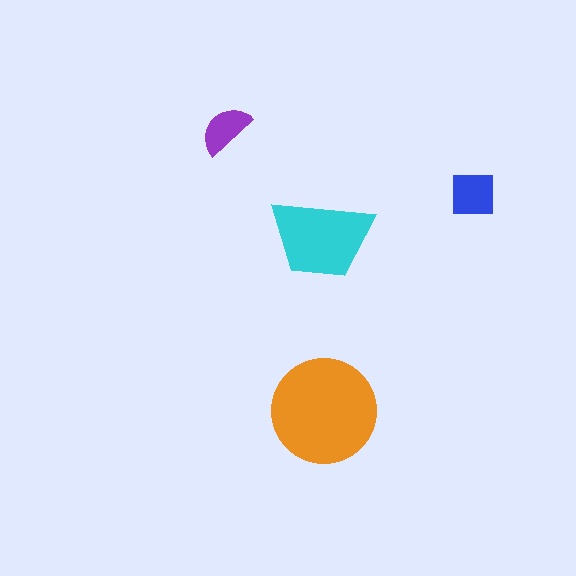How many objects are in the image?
There are 4 objects in the image.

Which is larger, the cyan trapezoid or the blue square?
The cyan trapezoid.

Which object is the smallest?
The purple semicircle.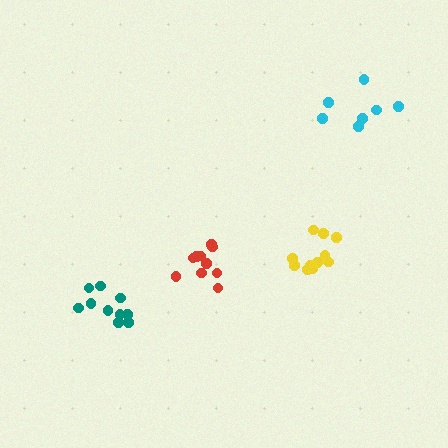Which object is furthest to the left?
The teal cluster is leftmost.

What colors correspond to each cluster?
The clusters are colored: yellow, cyan, red, teal.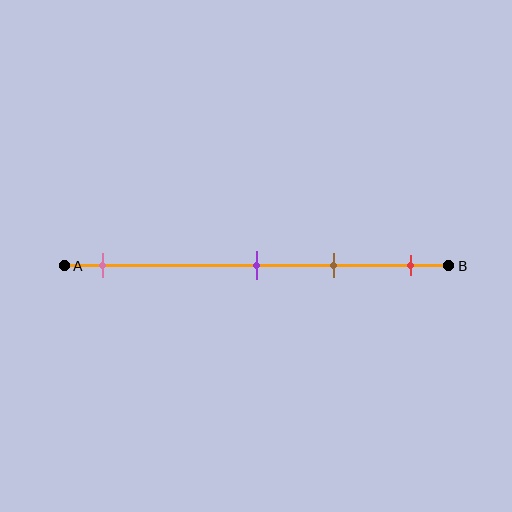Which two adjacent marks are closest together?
The purple and brown marks are the closest adjacent pair.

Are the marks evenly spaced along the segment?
No, the marks are not evenly spaced.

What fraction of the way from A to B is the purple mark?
The purple mark is approximately 50% (0.5) of the way from A to B.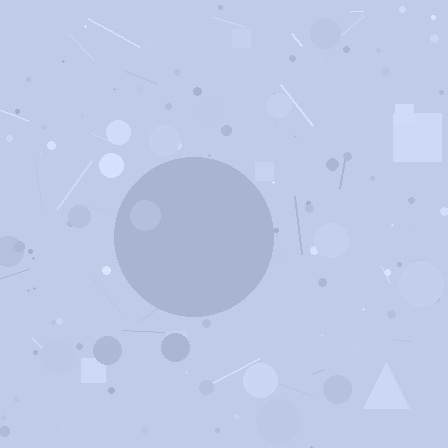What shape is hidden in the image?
A circle is hidden in the image.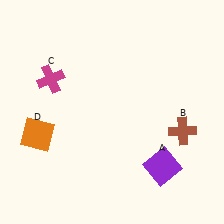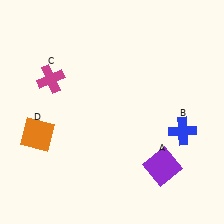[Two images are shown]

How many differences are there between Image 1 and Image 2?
There is 1 difference between the two images.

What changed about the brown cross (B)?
In Image 1, B is brown. In Image 2, it changed to blue.